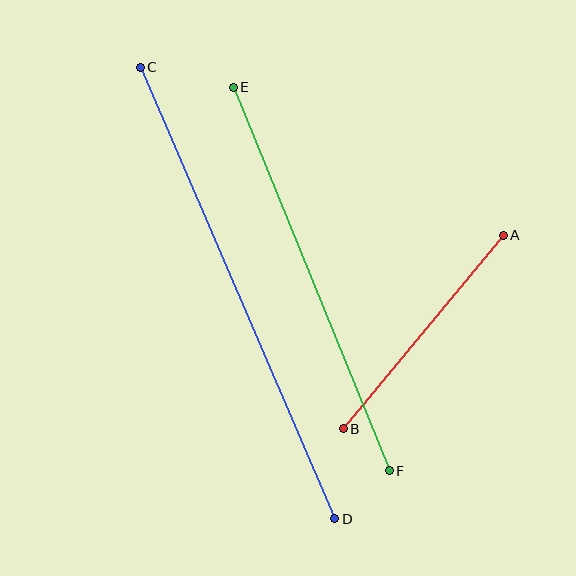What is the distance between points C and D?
The distance is approximately 492 pixels.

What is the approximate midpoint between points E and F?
The midpoint is at approximately (311, 279) pixels.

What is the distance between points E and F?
The distance is approximately 414 pixels.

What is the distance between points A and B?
The distance is approximately 251 pixels.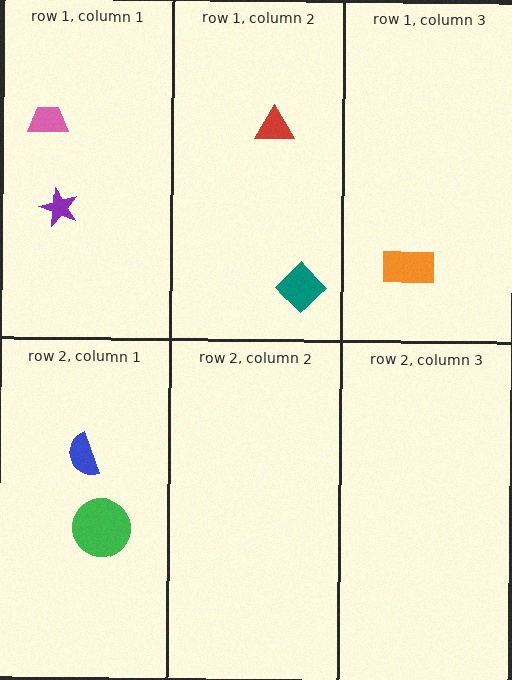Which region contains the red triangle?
The row 1, column 2 region.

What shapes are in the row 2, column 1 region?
The blue semicircle, the green circle.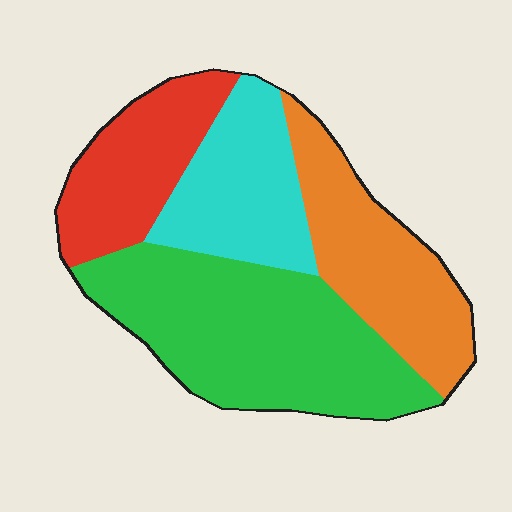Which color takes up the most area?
Green, at roughly 40%.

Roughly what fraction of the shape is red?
Red takes up about one sixth (1/6) of the shape.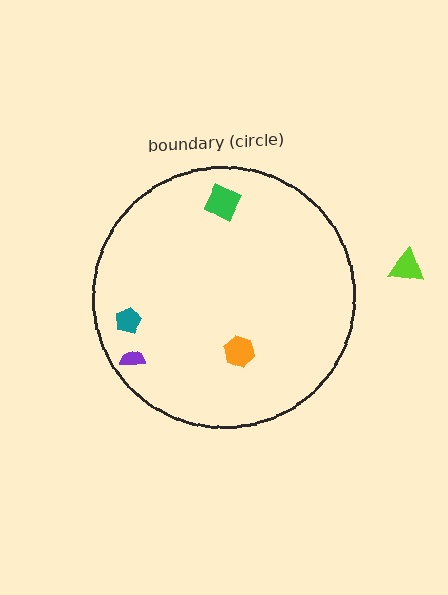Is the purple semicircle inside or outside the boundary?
Inside.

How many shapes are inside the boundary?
4 inside, 1 outside.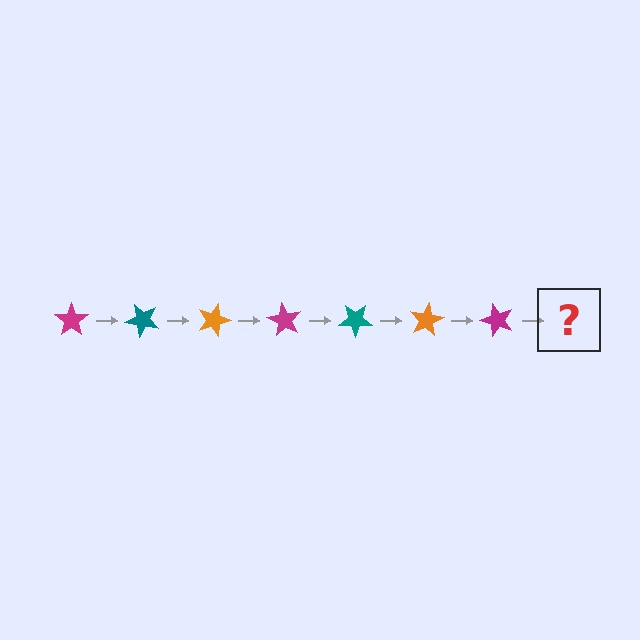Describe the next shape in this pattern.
It should be a teal star, rotated 315 degrees from the start.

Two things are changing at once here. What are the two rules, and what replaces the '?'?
The two rules are that it rotates 45 degrees each step and the color cycles through magenta, teal, and orange. The '?' should be a teal star, rotated 315 degrees from the start.